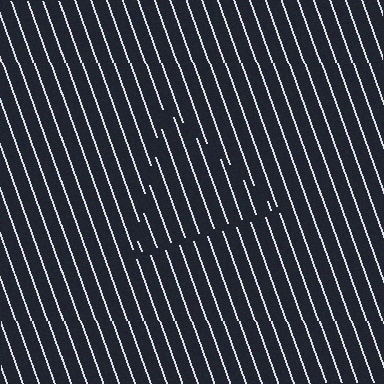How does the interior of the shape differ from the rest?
The interior of the shape contains the same grating, shifted by half a period — the contour is defined by the phase discontinuity where line-ends from the inner and outer gratings abut.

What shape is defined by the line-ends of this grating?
An illusory triangle. The interior of the shape contains the same grating, shifted by half a period — the contour is defined by the phase discontinuity where line-ends from the inner and outer gratings abut.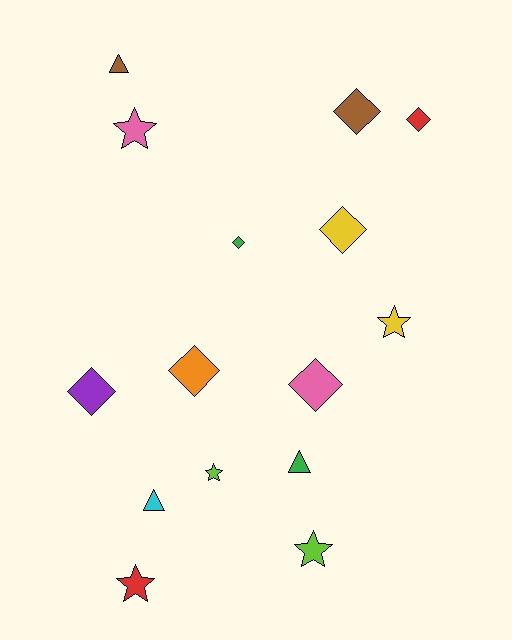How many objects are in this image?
There are 15 objects.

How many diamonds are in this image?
There are 7 diamonds.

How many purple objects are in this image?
There is 1 purple object.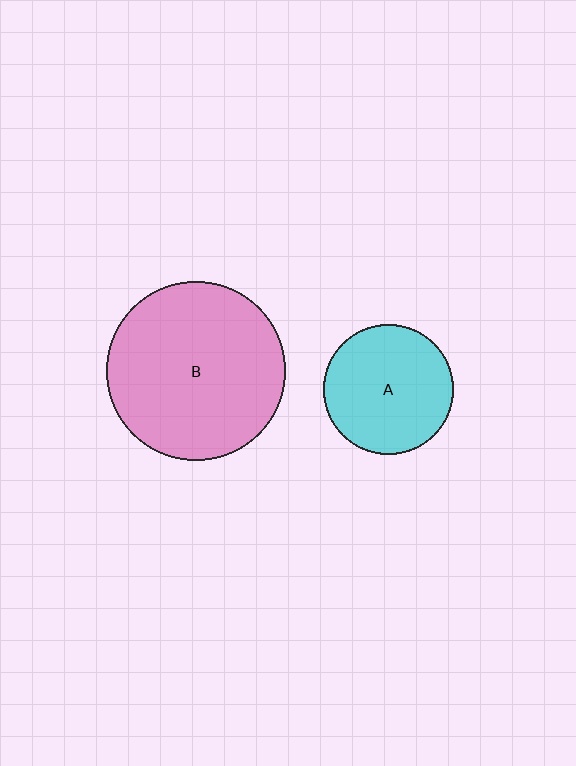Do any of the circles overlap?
No, none of the circles overlap.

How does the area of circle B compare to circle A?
Approximately 1.9 times.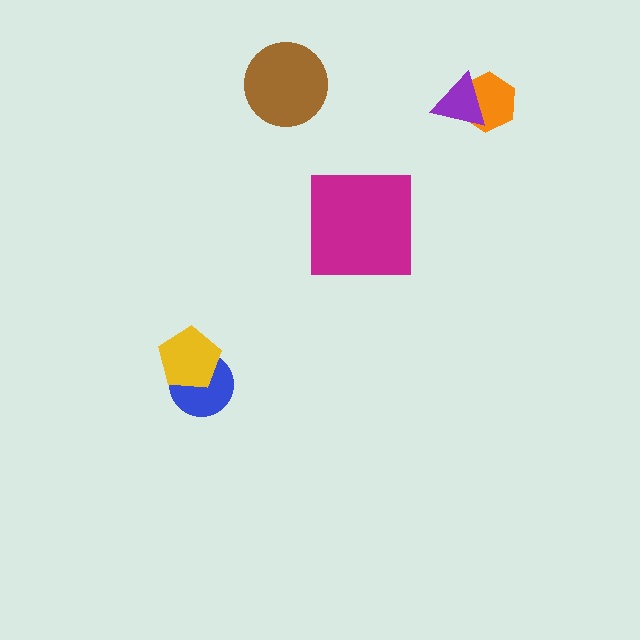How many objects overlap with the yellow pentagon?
1 object overlaps with the yellow pentagon.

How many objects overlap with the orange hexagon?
1 object overlaps with the orange hexagon.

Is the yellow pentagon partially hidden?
No, no other shape covers it.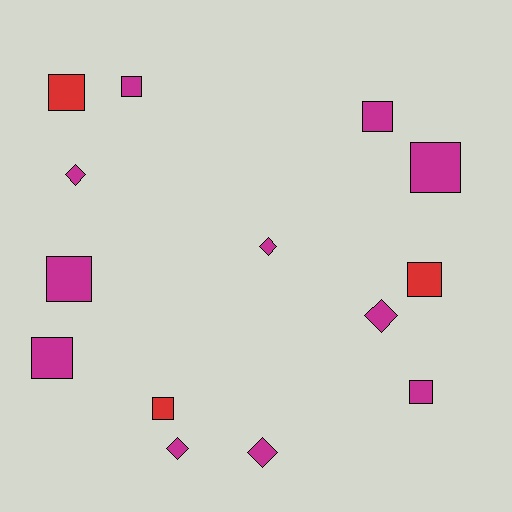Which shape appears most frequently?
Square, with 9 objects.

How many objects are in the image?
There are 14 objects.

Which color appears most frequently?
Magenta, with 11 objects.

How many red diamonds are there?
There are no red diamonds.